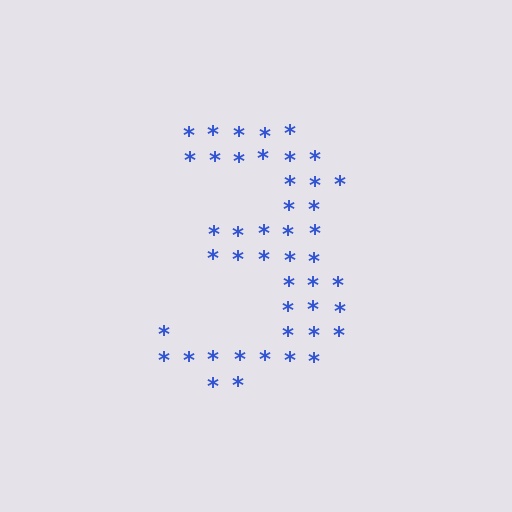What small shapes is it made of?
It is made of small asterisks.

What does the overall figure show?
The overall figure shows the digit 3.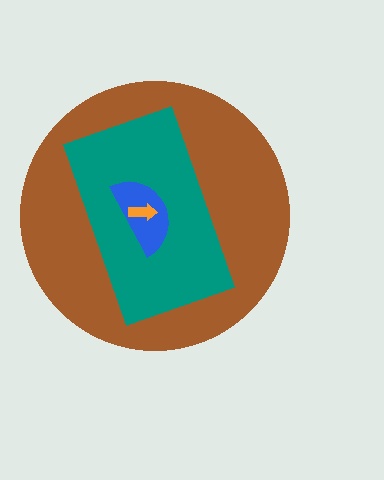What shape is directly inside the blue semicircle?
The orange arrow.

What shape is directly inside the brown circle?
The teal rectangle.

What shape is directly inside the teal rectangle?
The blue semicircle.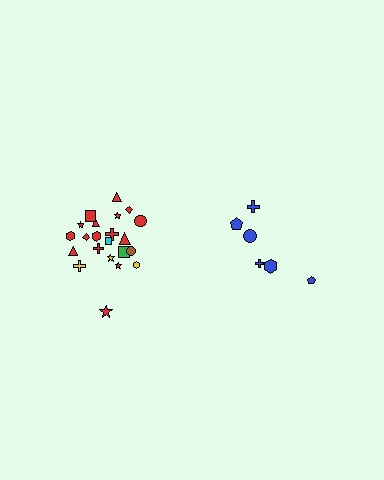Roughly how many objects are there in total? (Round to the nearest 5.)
Roughly 30 objects in total.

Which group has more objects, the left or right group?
The left group.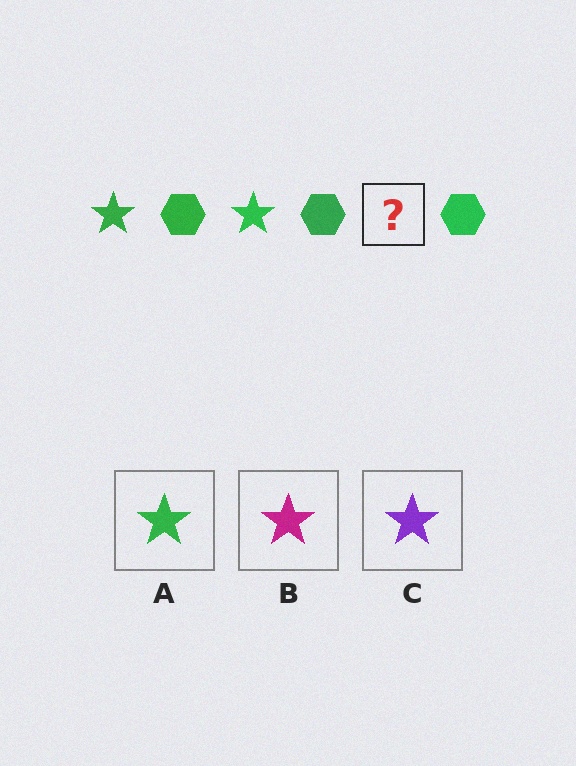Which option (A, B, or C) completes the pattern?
A.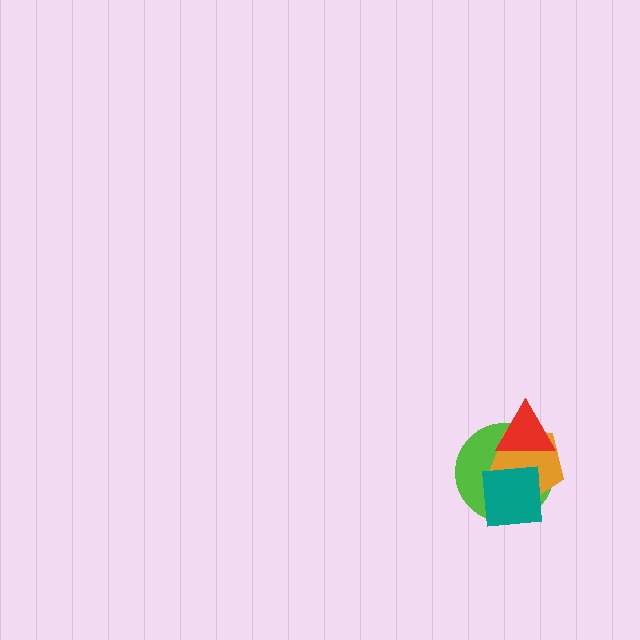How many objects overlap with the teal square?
2 objects overlap with the teal square.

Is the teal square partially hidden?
No, no other shape covers it.